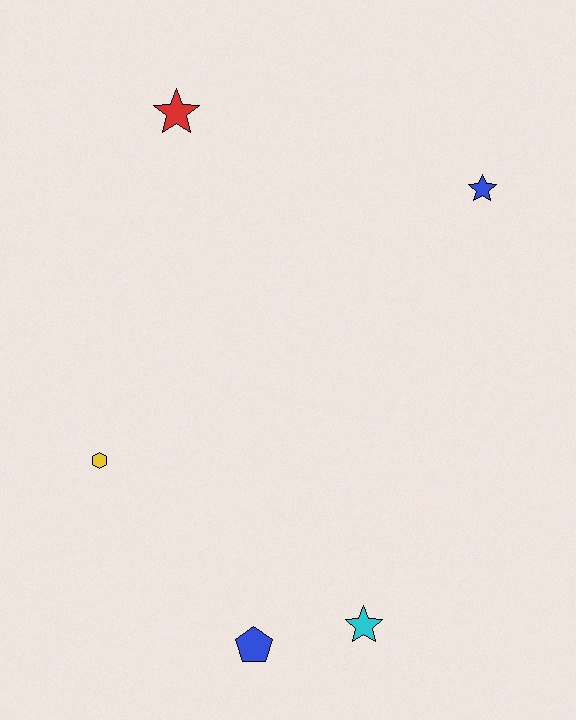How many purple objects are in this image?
There are no purple objects.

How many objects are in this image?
There are 5 objects.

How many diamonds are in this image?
There are no diamonds.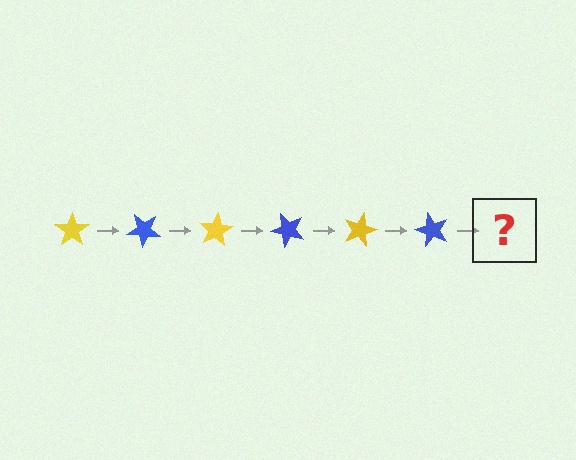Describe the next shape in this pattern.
It should be a yellow star, rotated 240 degrees from the start.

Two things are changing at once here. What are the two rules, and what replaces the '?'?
The two rules are that it rotates 40 degrees each step and the color cycles through yellow and blue. The '?' should be a yellow star, rotated 240 degrees from the start.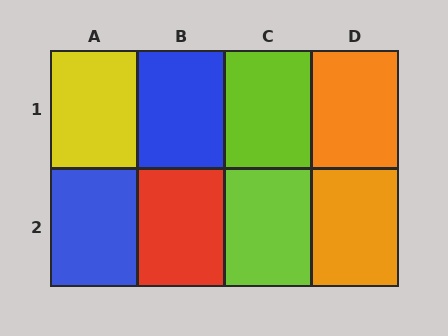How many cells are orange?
2 cells are orange.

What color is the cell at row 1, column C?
Lime.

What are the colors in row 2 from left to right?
Blue, red, lime, orange.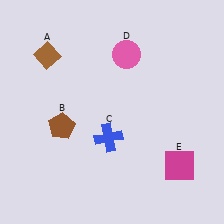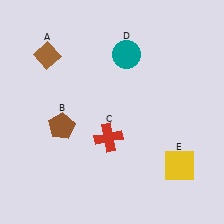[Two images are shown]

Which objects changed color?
C changed from blue to red. D changed from pink to teal. E changed from magenta to yellow.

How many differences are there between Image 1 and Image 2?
There are 3 differences between the two images.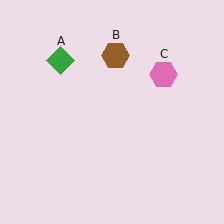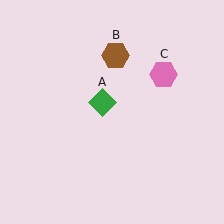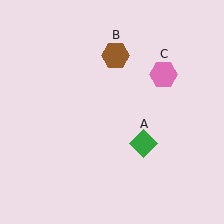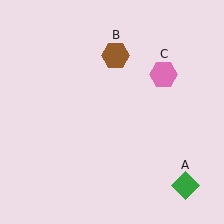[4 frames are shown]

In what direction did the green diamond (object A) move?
The green diamond (object A) moved down and to the right.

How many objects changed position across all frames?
1 object changed position: green diamond (object A).